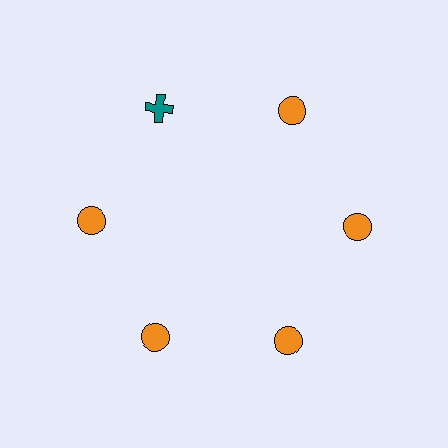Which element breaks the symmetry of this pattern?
The teal cross at roughly the 11 o'clock position breaks the symmetry. All other shapes are orange circles.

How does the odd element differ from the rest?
It differs in both color (teal instead of orange) and shape (cross instead of circle).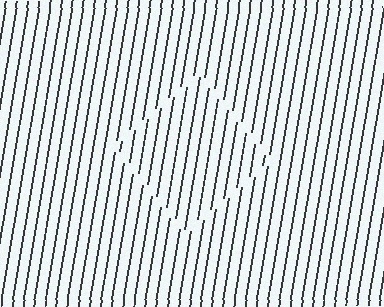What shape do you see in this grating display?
An illusory square. The interior of the shape contains the same grating, shifted by half a period — the contour is defined by the phase discontinuity where line-ends from the inner and outer gratings abut.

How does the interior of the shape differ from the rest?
The interior of the shape contains the same grating, shifted by half a period — the contour is defined by the phase discontinuity where line-ends from the inner and outer gratings abut.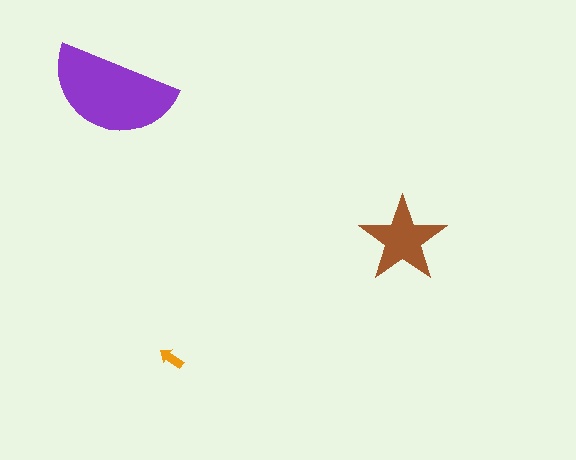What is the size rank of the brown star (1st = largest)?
2nd.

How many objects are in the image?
There are 3 objects in the image.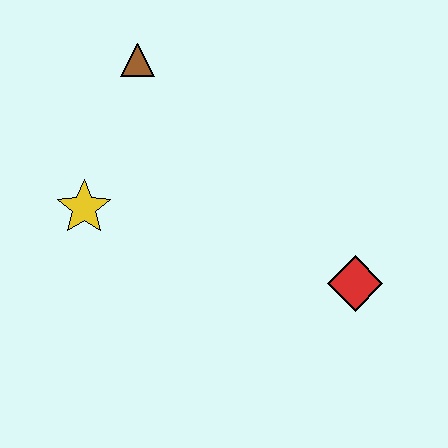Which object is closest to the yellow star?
The brown triangle is closest to the yellow star.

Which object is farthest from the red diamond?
The brown triangle is farthest from the red diamond.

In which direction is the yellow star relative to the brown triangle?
The yellow star is below the brown triangle.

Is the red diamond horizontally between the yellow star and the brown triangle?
No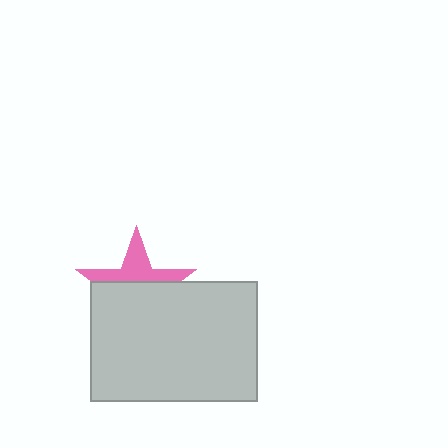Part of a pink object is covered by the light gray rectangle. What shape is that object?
It is a star.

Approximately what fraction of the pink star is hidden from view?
Roughly 59% of the pink star is hidden behind the light gray rectangle.